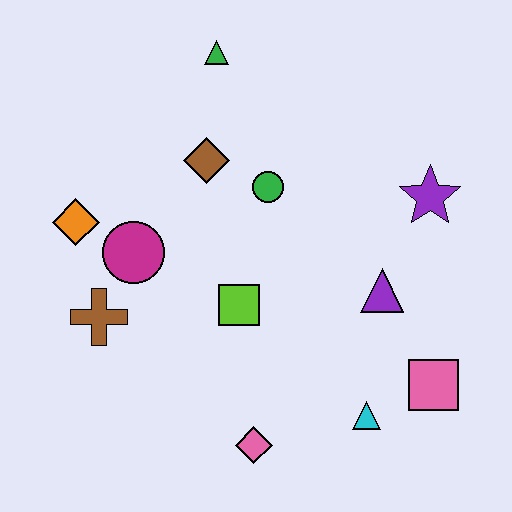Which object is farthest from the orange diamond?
The pink square is farthest from the orange diamond.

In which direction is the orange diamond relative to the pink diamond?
The orange diamond is above the pink diamond.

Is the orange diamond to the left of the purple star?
Yes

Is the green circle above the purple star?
Yes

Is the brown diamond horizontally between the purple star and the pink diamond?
No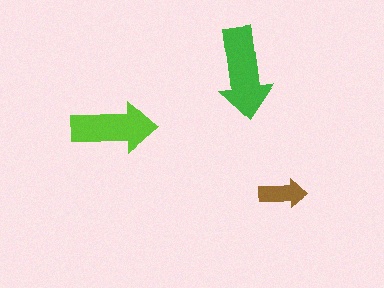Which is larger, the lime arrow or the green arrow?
The green one.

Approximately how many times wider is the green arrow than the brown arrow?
About 2 times wider.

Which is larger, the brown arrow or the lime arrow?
The lime one.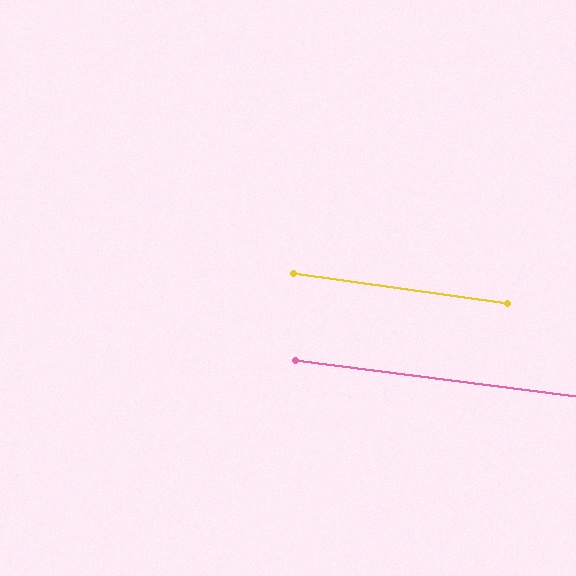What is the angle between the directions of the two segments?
Approximately 1 degree.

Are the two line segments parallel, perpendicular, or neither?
Parallel — their directions differ by only 0.5°.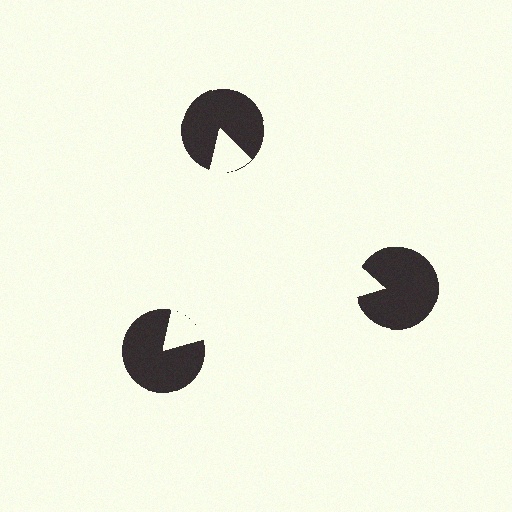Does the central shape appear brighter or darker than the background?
It typically appears slightly brighter than the background, even though no actual brightness change is drawn.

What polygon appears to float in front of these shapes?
An illusory triangle — its edges are inferred from the aligned wedge cuts in the pac-man discs, not physically drawn.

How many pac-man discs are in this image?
There are 3 — one at each vertex of the illusory triangle.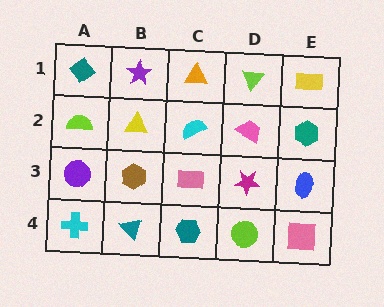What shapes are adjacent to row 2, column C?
An orange triangle (row 1, column C), a pink rectangle (row 3, column C), a yellow triangle (row 2, column B), a pink trapezoid (row 2, column D).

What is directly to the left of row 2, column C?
A yellow triangle.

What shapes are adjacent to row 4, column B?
A brown hexagon (row 3, column B), a cyan cross (row 4, column A), a teal hexagon (row 4, column C).